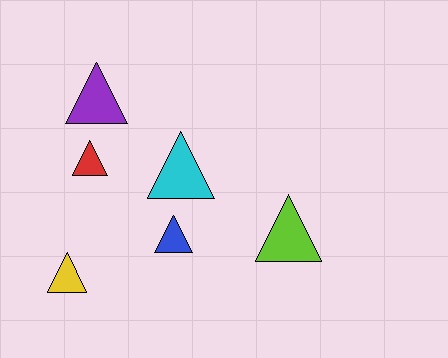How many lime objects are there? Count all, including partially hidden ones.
There is 1 lime object.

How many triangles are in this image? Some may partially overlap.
There are 6 triangles.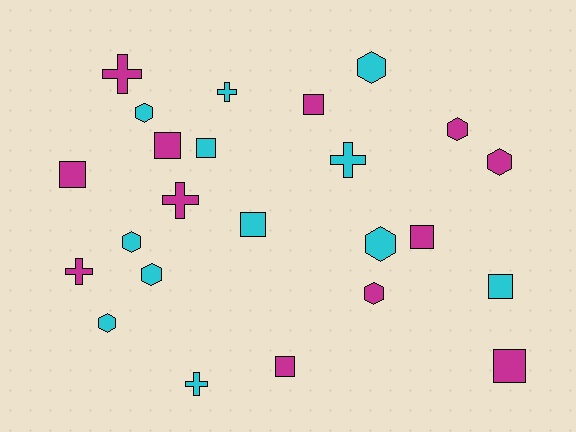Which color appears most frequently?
Cyan, with 12 objects.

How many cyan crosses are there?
There are 3 cyan crosses.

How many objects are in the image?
There are 24 objects.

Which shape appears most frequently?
Square, with 9 objects.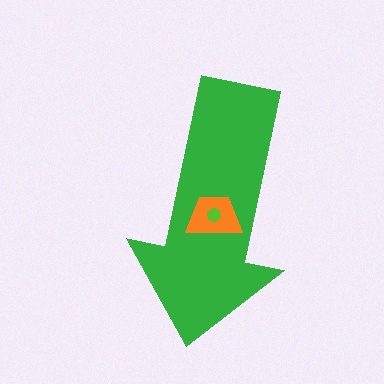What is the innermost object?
The lime hexagon.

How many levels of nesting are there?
3.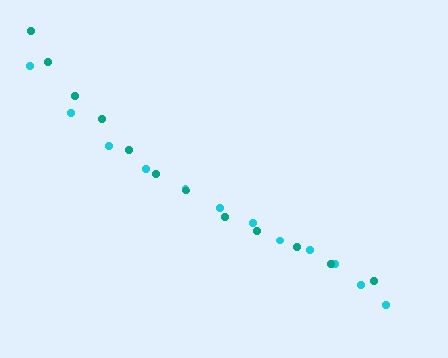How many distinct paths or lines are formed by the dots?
There are 2 distinct paths.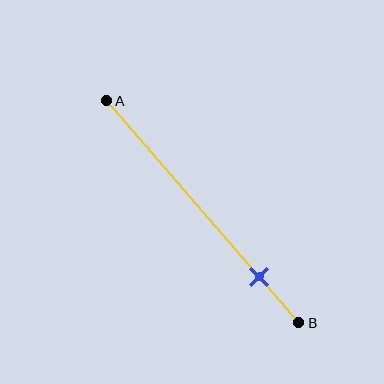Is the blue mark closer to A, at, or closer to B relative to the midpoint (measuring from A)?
The blue mark is closer to point B than the midpoint of segment AB.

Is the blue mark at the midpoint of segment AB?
No, the mark is at about 80% from A, not at the 50% midpoint.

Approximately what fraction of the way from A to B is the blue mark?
The blue mark is approximately 80% of the way from A to B.